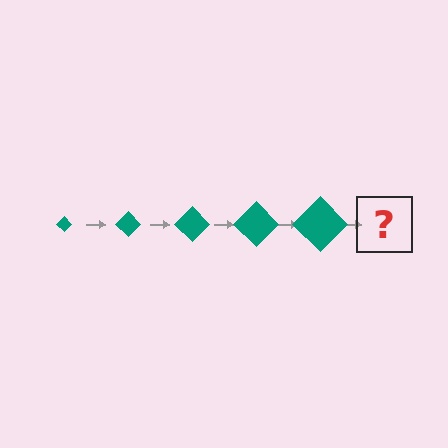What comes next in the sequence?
The next element should be a teal diamond, larger than the previous one.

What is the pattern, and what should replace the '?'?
The pattern is that the diamond gets progressively larger each step. The '?' should be a teal diamond, larger than the previous one.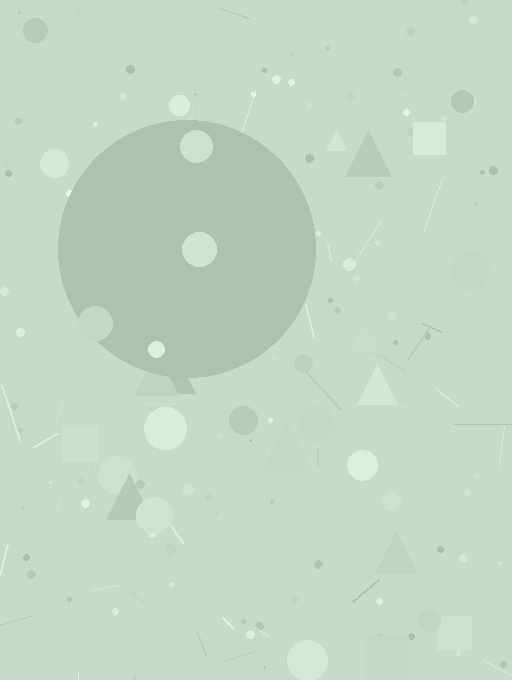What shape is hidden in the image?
A circle is hidden in the image.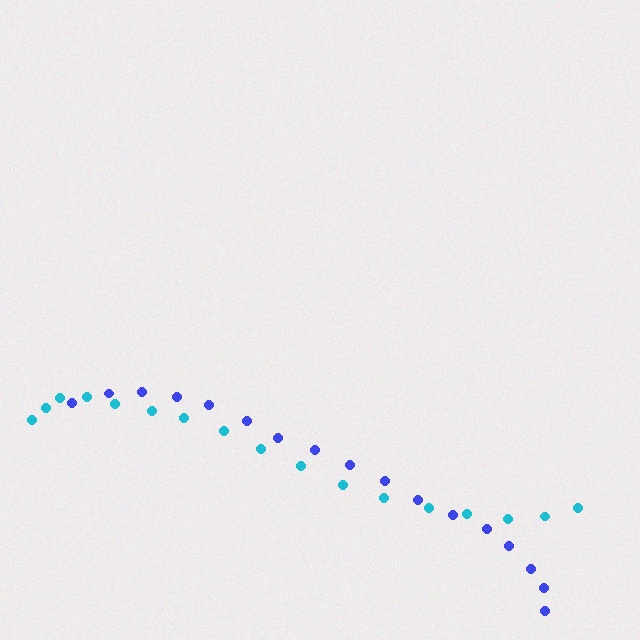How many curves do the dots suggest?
There are 2 distinct paths.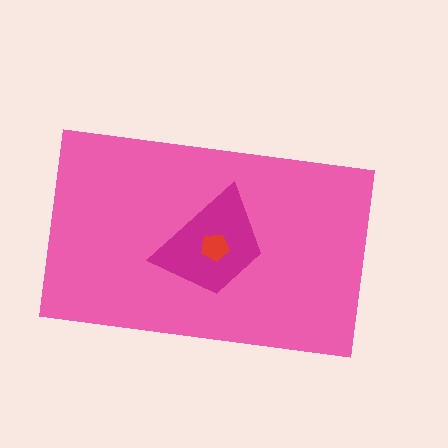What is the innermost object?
The red pentagon.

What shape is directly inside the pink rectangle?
The magenta trapezoid.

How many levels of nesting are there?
3.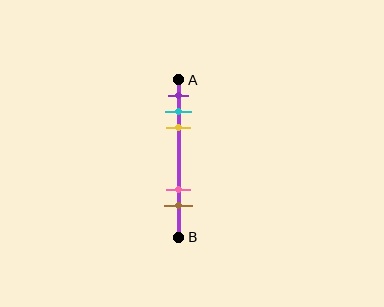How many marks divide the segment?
There are 5 marks dividing the segment.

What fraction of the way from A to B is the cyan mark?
The cyan mark is approximately 20% (0.2) of the way from A to B.